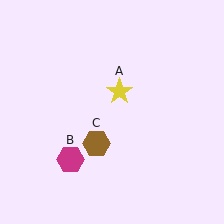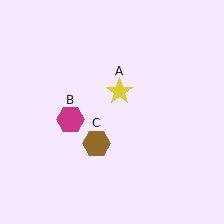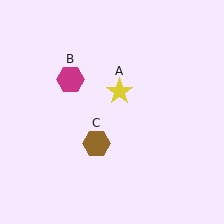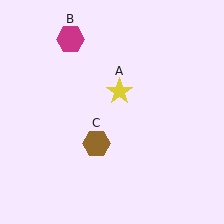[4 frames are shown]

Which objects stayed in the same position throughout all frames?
Yellow star (object A) and brown hexagon (object C) remained stationary.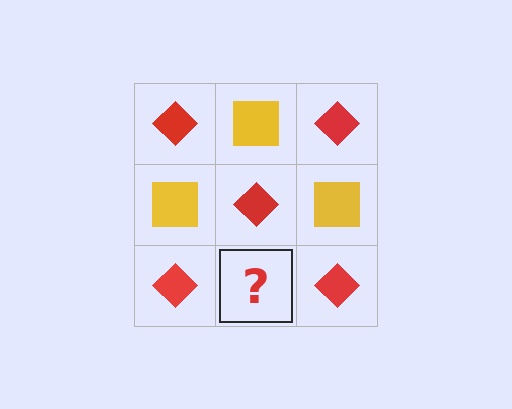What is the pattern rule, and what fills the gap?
The rule is that it alternates red diamond and yellow square in a checkerboard pattern. The gap should be filled with a yellow square.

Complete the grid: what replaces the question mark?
The question mark should be replaced with a yellow square.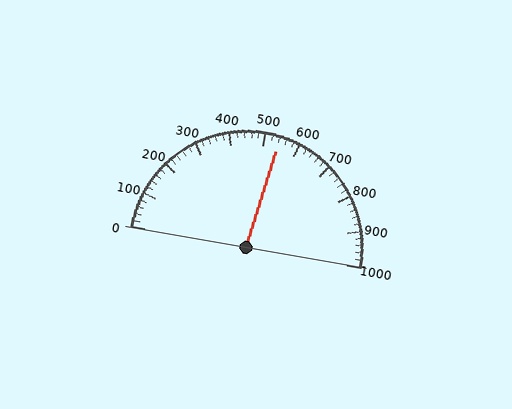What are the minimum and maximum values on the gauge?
The gauge ranges from 0 to 1000.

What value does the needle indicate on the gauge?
The needle indicates approximately 540.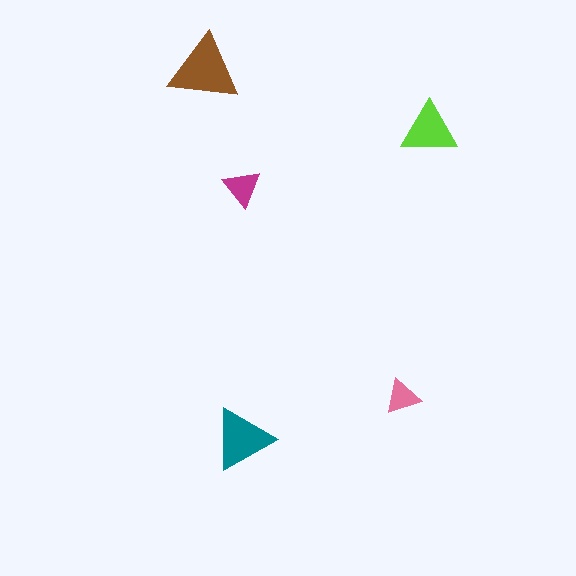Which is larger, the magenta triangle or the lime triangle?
The lime one.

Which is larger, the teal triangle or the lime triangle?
The teal one.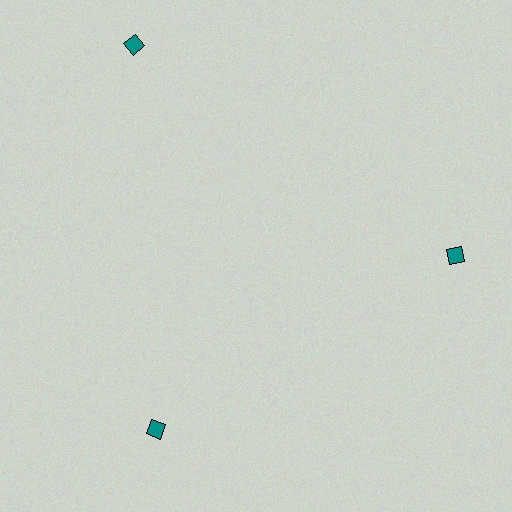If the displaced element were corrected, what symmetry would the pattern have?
It would have 3-fold rotational symmetry — the pattern would map onto itself every 120 degrees.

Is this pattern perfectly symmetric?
No. The 3 teal diamonds are arranged in a ring, but one element near the 11 o'clock position is pushed outward from the center, breaking the 3-fold rotational symmetry.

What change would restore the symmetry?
The symmetry would be restored by moving it inward, back onto the ring so that all 3 diamonds sit at equal angles and equal distance from the center.